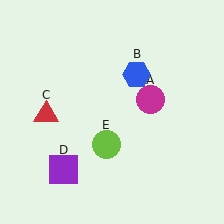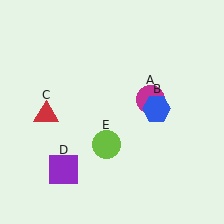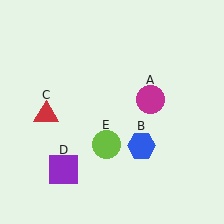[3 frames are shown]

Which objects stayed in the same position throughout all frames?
Magenta circle (object A) and red triangle (object C) and purple square (object D) and lime circle (object E) remained stationary.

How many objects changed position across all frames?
1 object changed position: blue hexagon (object B).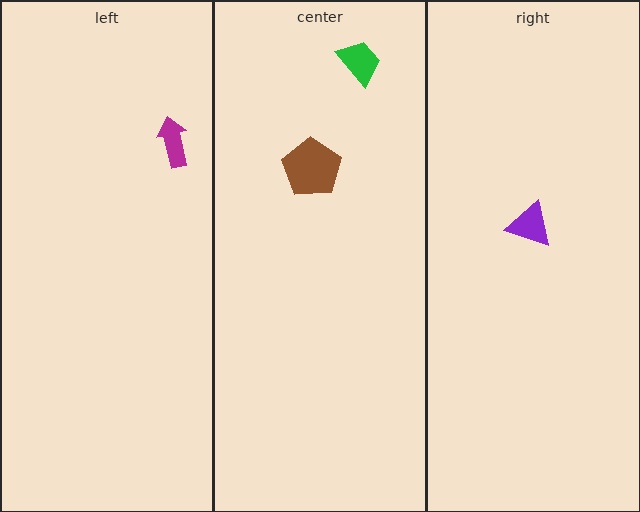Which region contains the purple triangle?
The right region.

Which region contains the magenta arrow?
The left region.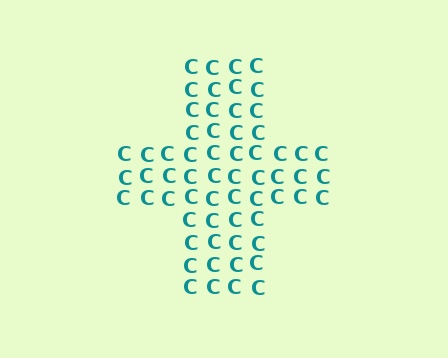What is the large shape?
The large shape is a cross.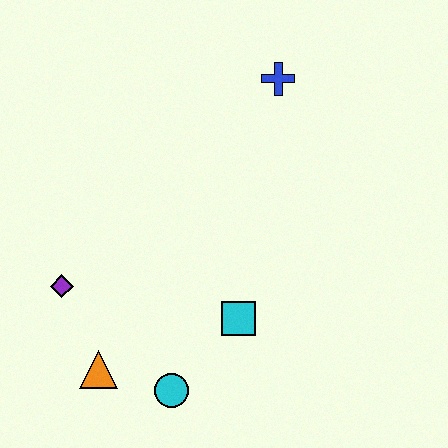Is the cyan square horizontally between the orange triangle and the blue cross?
Yes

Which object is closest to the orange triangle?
The cyan circle is closest to the orange triangle.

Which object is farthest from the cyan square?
The blue cross is farthest from the cyan square.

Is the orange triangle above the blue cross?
No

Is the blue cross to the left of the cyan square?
No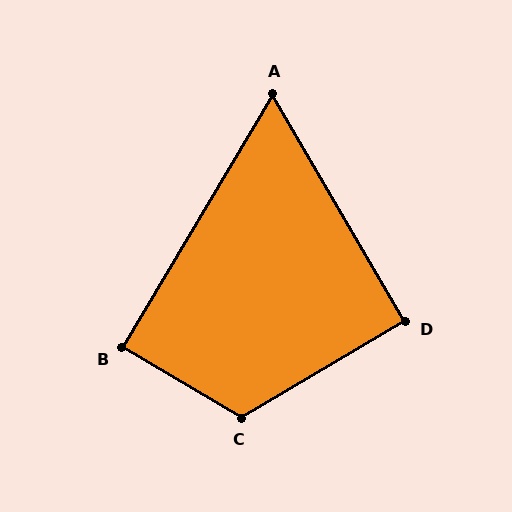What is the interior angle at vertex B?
Approximately 90 degrees (approximately right).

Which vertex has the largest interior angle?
C, at approximately 119 degrees.